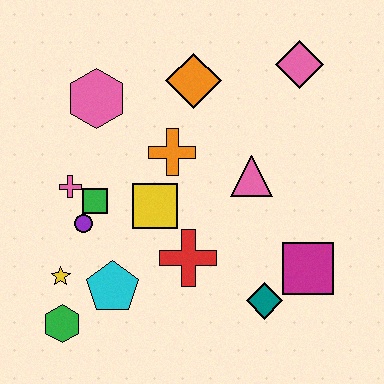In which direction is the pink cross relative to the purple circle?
The pink cross is above the purple circle.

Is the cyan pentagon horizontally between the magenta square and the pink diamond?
No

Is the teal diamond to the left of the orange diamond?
No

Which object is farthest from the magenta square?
The pink hexagon is farthest from the magenta square.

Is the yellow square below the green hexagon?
No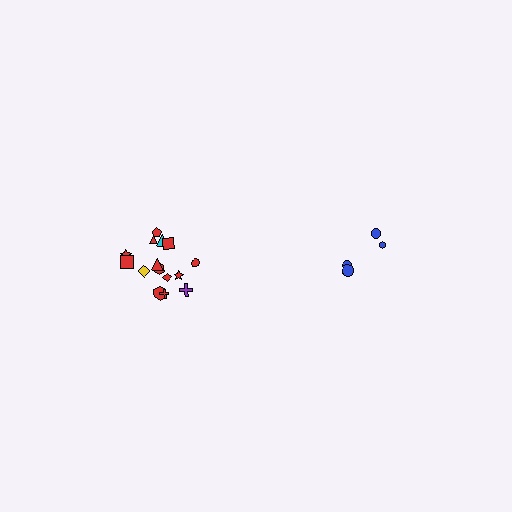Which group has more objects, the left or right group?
The left group.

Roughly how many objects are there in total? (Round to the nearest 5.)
Roughly 20 objects in total.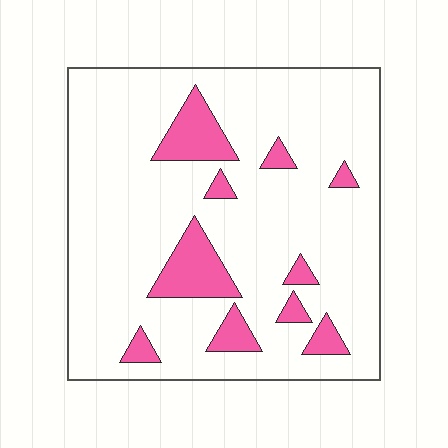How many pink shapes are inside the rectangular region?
10.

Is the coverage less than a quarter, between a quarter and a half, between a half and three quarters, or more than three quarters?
Less than a quarter.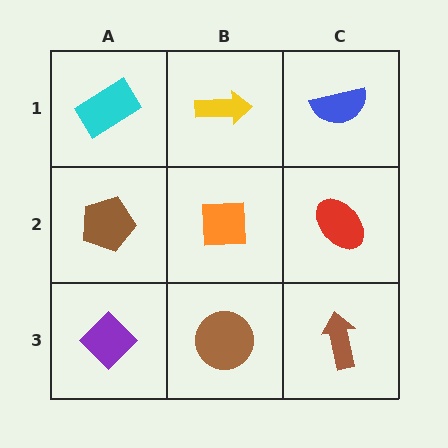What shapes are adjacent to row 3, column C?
A red ellipse (row 2, column C), a brown circle (row 3, column B).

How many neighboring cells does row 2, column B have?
4.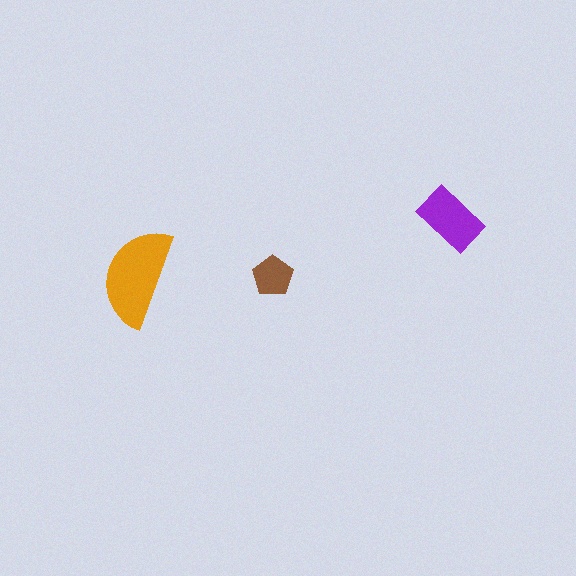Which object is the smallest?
The brown pentagon.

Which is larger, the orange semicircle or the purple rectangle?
The orange semicircle.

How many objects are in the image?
There are 3 objects in the image.